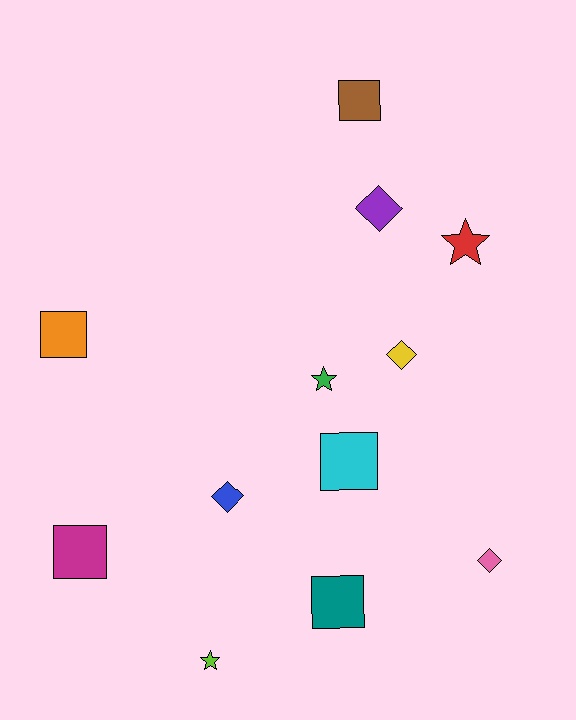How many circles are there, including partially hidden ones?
There are no circles.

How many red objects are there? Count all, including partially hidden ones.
There is 1 red object.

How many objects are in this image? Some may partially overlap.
There are 12 objects.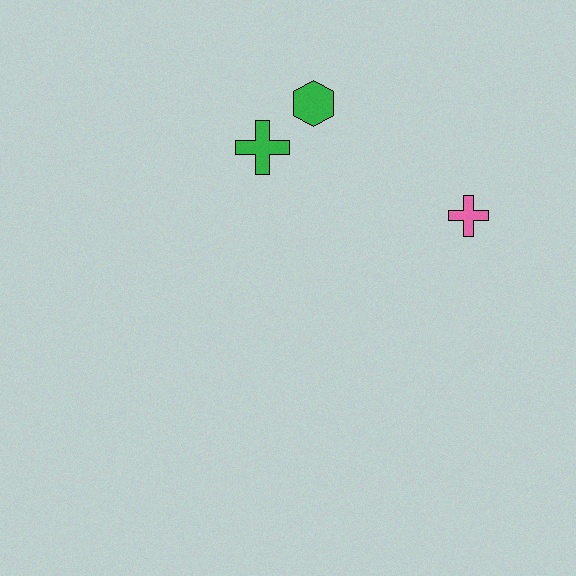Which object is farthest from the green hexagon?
The pink cross is farthest from the green hexagon.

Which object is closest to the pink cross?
The green hexagon is closest to the pink cross.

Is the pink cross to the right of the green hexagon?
Yes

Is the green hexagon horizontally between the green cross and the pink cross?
Yes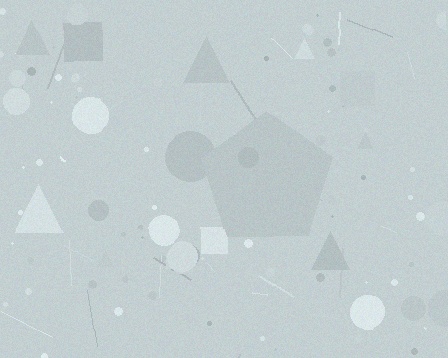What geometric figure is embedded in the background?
A pentagon is embedded in the background.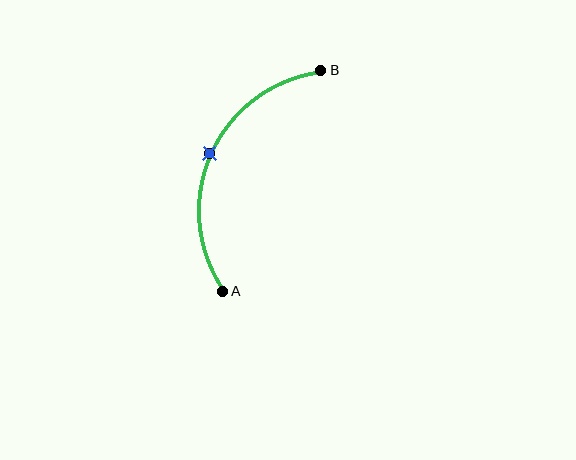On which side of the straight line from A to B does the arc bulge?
The arc bulges to the left of the straight line connecting A and B.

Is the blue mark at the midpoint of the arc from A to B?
Yes. The blue mark lies on the arc at equal arc-length from both A and B — it is the arc midpoint.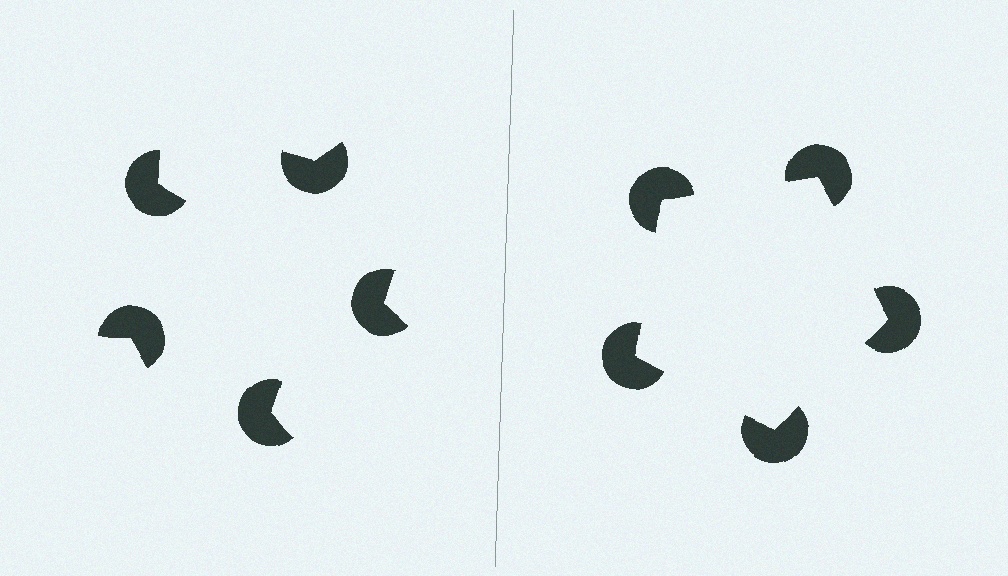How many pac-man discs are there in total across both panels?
10 — 5 on each side.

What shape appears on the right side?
An illusory pentagon.